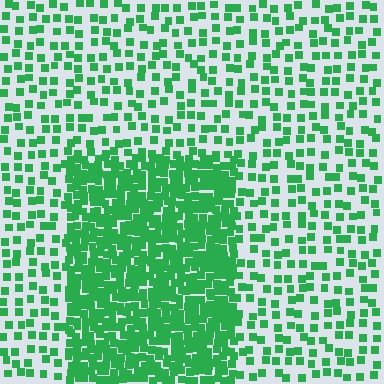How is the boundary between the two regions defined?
The boundary is defined by a change in element density (approximately 2.8x ratio). All elements are the same color, size, and shape.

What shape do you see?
I see a rectangle.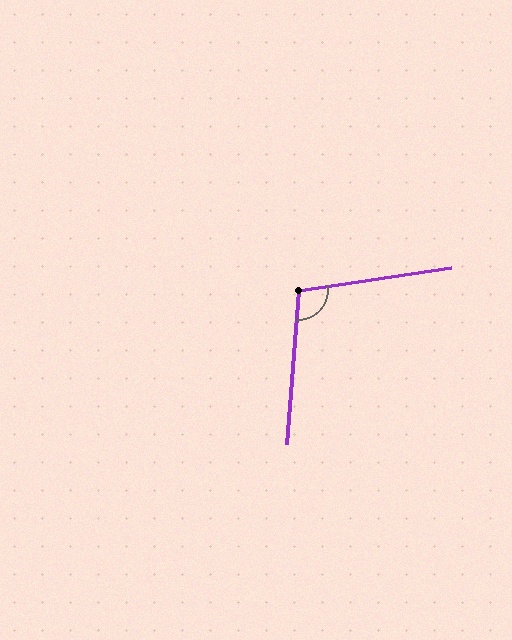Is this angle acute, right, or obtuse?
It is obtuse.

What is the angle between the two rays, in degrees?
Approximately 103 degrees.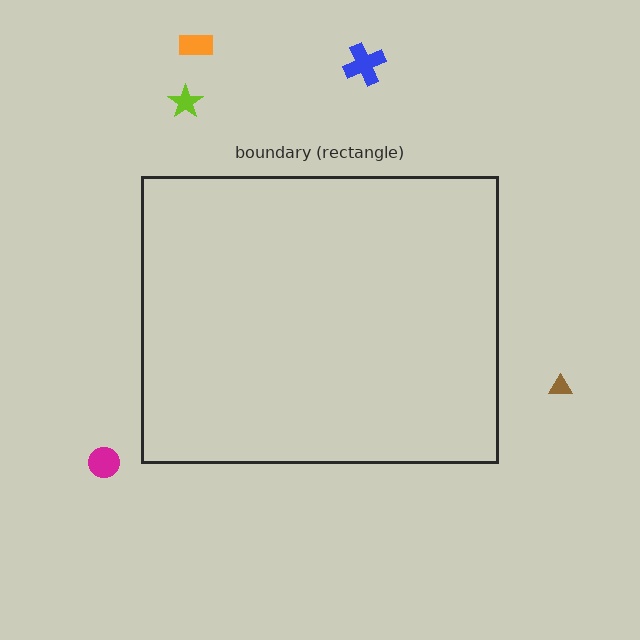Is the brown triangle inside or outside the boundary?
Outside.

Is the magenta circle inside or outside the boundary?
Outside.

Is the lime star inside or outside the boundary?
Outside.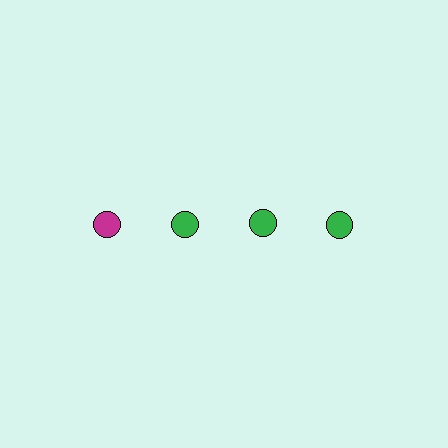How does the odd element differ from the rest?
It has a different color: magenta instead of green.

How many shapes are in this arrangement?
There are 4 shapes arranged in a grid pattern.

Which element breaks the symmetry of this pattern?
The magenta circle in the top row, leftmost column breaks the symmetry. All other shapes are green circles.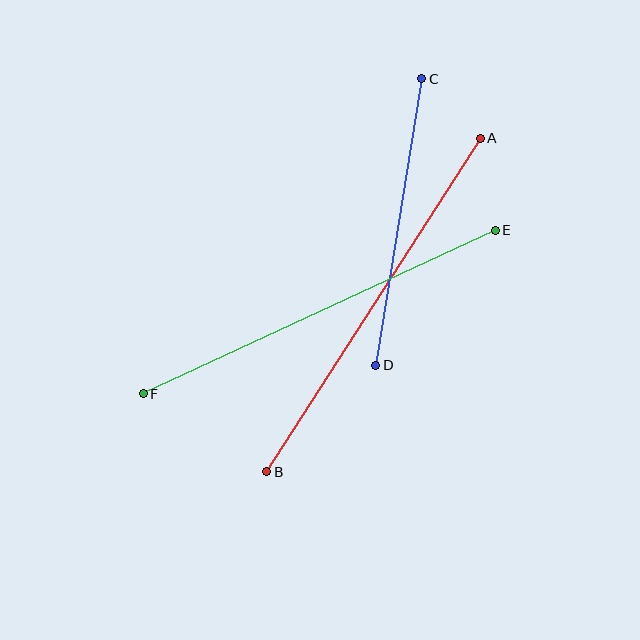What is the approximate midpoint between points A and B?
The midpoint is at approximately (373, 305) pixels.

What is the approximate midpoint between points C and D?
The midpoint is at approximately (399, 222) pixels.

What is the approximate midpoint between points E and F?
The midpoint is at approximately (319, 312) pixels.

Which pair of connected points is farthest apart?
Points A and B are farthest apart.